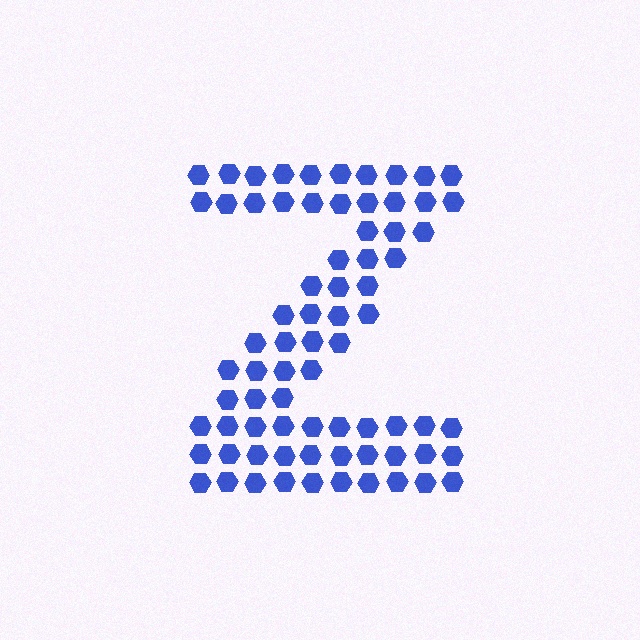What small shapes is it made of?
It is made of small hexagons.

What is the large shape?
The large shape is the letter Z.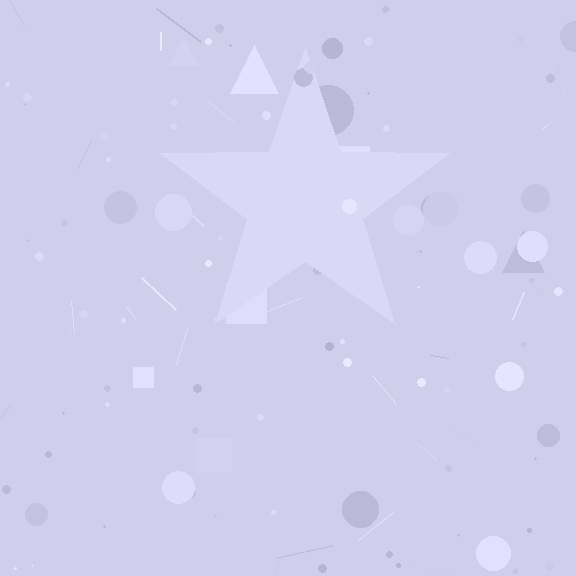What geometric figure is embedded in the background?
A star is embedded in the background.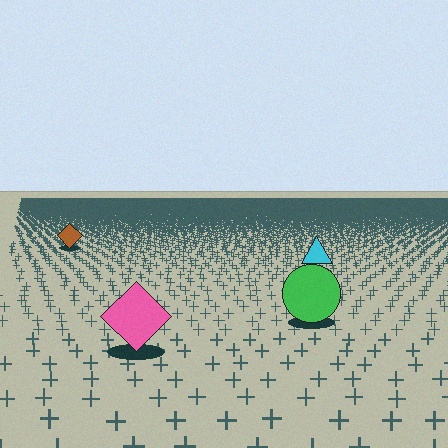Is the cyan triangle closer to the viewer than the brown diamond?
Yes. The cyan triangle is closer — you can tell from the texture gradient: the ground texture is coarser near it.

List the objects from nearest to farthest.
From nearest to farthest: the pink diamond, the green circle, the cyan triangle, the brown diamond.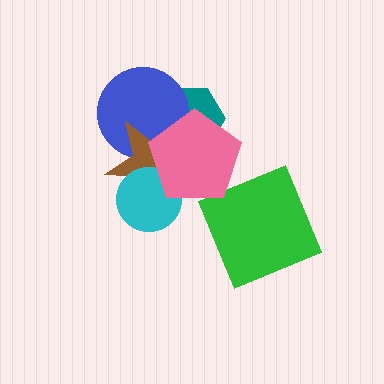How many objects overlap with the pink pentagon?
4 objects overlap with the pink pentagon.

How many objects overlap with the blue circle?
3 objects overlap with the blue circle.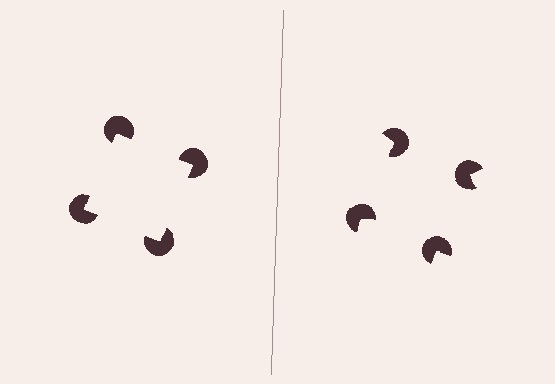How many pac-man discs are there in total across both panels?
8 — 4 on each side.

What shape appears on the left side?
An illusory square.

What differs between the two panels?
The pac-man discs are positioned identically on both sides; only the wedge orientations differ. On the left they align to a square; on the right they are misaligned.